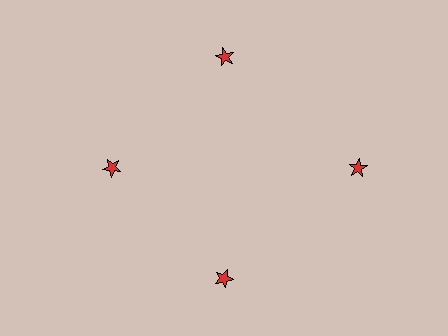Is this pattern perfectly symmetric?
No. The 4 red stars are arranged in a ring, but one element near the 3 o'clock position is pushed outward from the center, breaking the 4-fold rotational symmetry.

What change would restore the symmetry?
The symmetry would be restored by moving it inward, back onto the ring so that all 4 stars sit at equal angles and equal distance from the center.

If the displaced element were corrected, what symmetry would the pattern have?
It would have 4-fold rotational symmetry — the pattern would map onto itself every 90 degrees.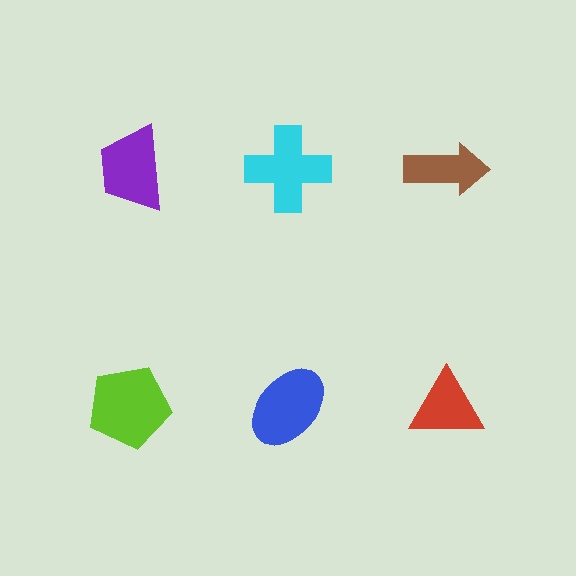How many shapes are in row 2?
3 shapes.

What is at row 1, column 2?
A cyan cross.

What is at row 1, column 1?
A purple trapezoid.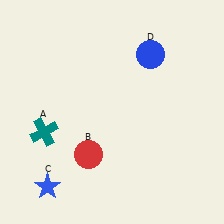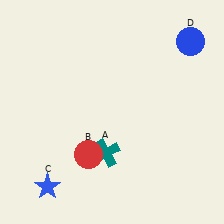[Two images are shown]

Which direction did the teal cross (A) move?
The teal cross (A) moved right.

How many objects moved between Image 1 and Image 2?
2 objects moved between the two images.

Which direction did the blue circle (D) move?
The blue circle (D) moved right.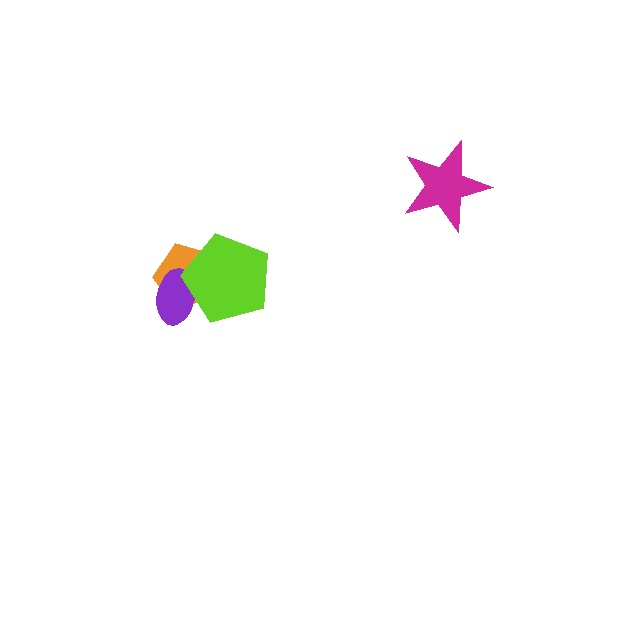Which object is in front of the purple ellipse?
The lime pentagon is in front of the purple ellipse.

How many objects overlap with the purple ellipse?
2 objects overlap with the purple ellipse.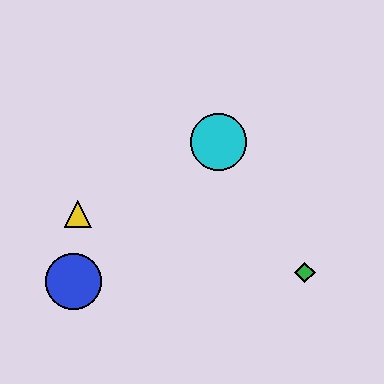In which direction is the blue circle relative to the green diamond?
The blue circle is to the left of the green diamond.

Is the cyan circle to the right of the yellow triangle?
Yes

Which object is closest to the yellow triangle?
The blue circle is closest to the yellow triangle.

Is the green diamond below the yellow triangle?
Yes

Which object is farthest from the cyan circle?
The blue circle is farthest from the cyan circle.